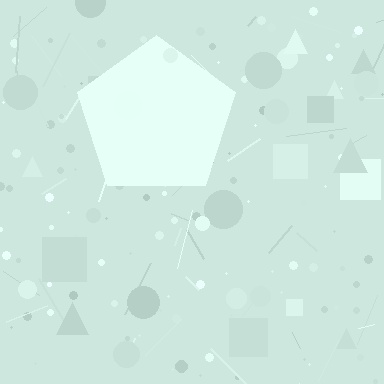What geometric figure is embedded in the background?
A pentagon is embedded in the background.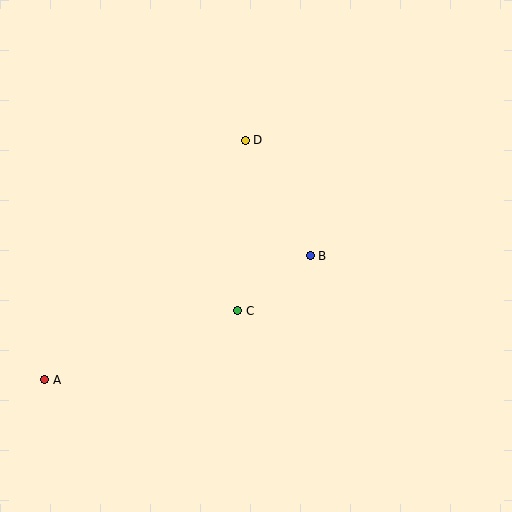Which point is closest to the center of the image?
Point B at (310, 256) is closest to the center.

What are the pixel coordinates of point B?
Point B is at (310, 256).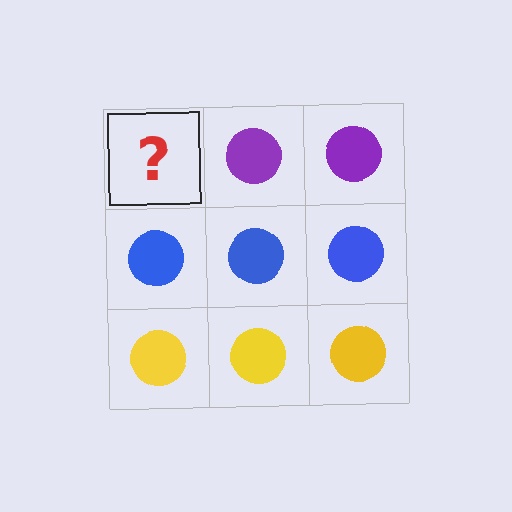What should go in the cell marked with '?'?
The missing cell should contain a purple circle.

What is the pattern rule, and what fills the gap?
The rule is that each row has a consistent color. The gap should be filled with a purple circle.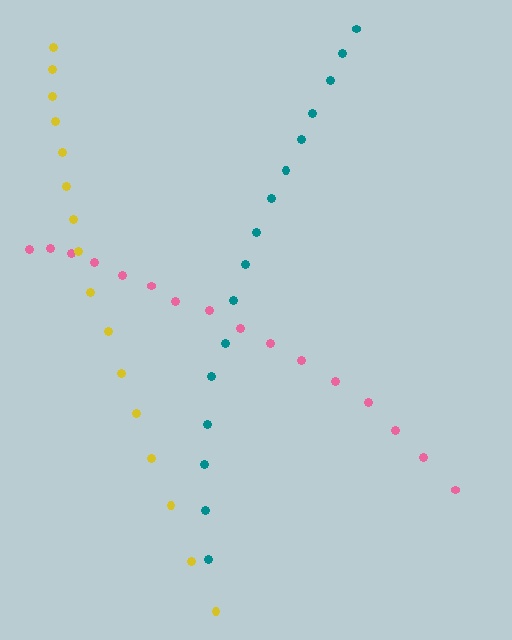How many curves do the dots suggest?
There are 3 distinct paths.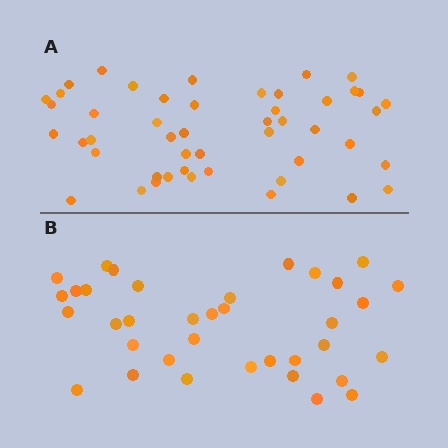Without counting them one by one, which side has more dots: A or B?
Region A (the top region) has more dots.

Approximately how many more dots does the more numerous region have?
Region A has roughly 12 or so more dots than region B.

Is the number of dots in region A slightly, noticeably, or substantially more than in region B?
Region A has noticeably more, but not dramatically so. The ratio is roughly 1.3 to 1.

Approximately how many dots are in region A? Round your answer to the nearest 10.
About 50 dots. (The exact count is 48, which rounds to 50.)